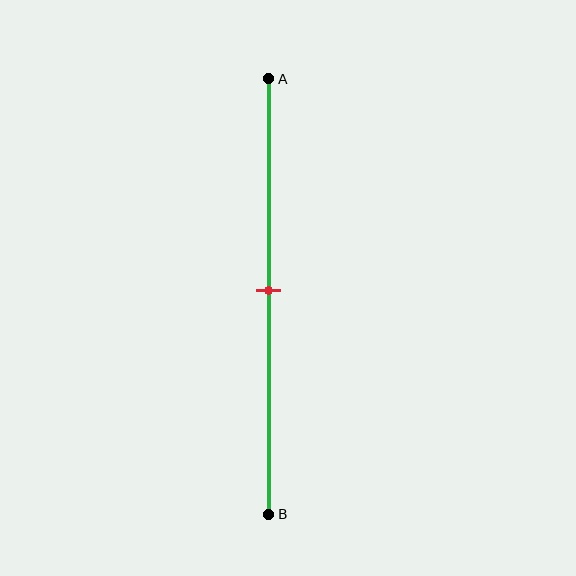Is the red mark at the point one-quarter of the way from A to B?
No, the mark is at about 50% from A, not at the 25% one-quarter point.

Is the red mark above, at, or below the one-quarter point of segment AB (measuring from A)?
The red mark is below the one-quarter point of segment AB.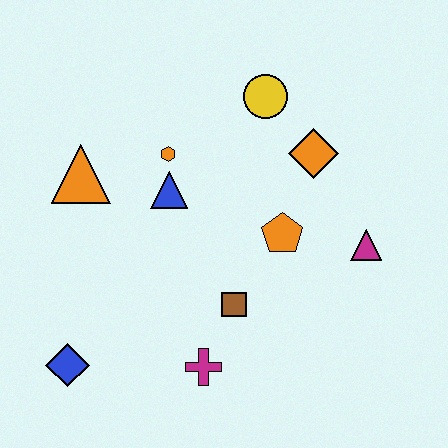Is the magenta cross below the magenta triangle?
Yes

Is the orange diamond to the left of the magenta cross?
No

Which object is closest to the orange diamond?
The yellow circle is closest to the orange diamond.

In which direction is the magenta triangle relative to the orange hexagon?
The magenta triangle is to the right of the orange hexagon.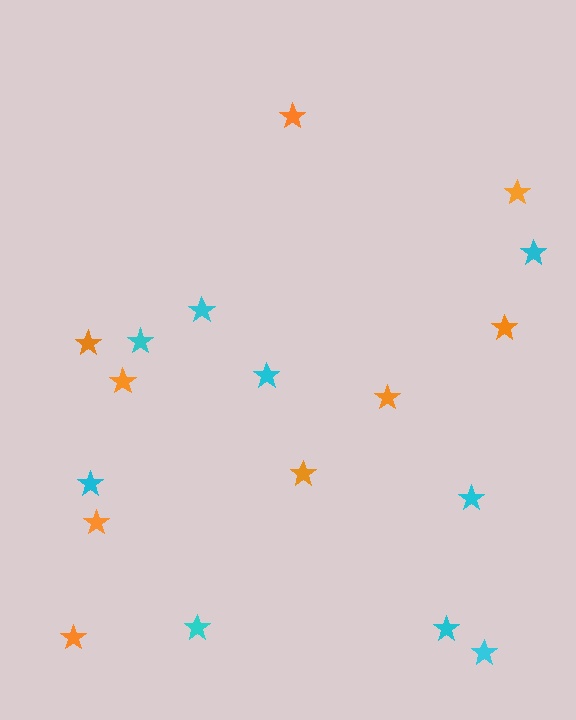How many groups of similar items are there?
There are 2 groups: one group of cyan stars (9) and one group of orange stars (9).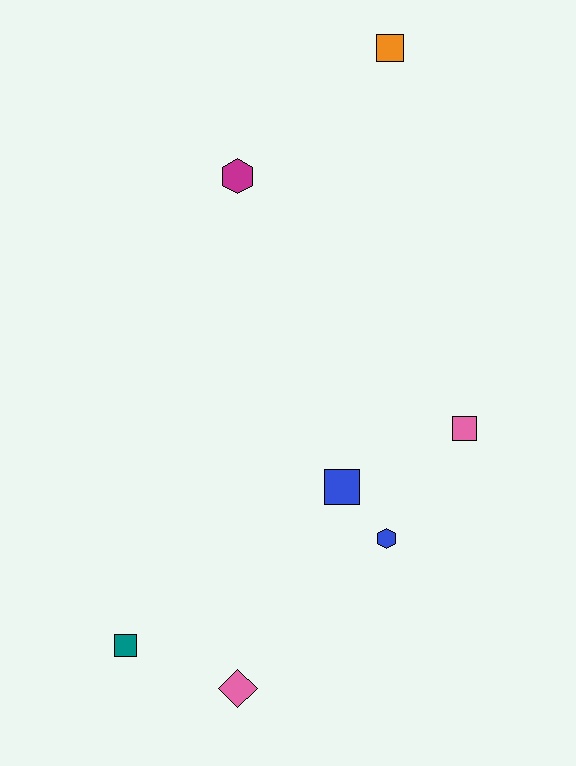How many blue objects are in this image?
There are 2 blue objects.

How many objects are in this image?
There are 7 objects.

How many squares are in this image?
There are 4 squares.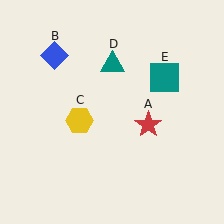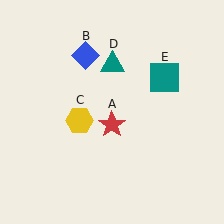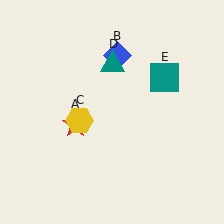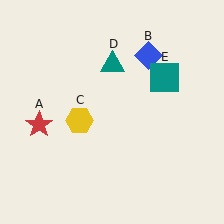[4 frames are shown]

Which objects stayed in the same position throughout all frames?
Yellow hexagon (object C) and teal triangle (object D) and teal square (object E) remained stationary.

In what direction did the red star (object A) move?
The red star (object A) moved left.